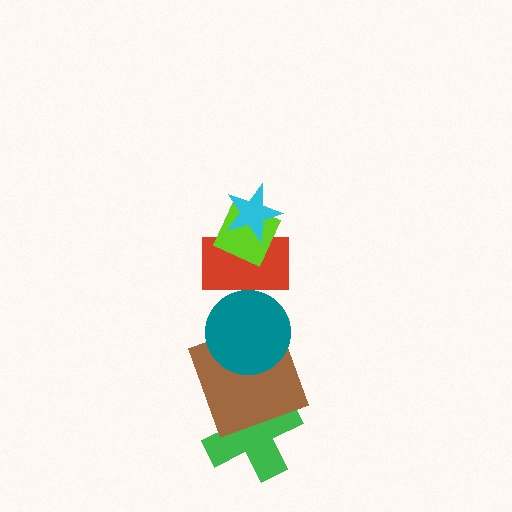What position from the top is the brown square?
The brown square is 5th from the top.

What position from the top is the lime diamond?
The lime diamond is 2nd from the top.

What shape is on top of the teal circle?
The red rectangle is on top of the teal circle.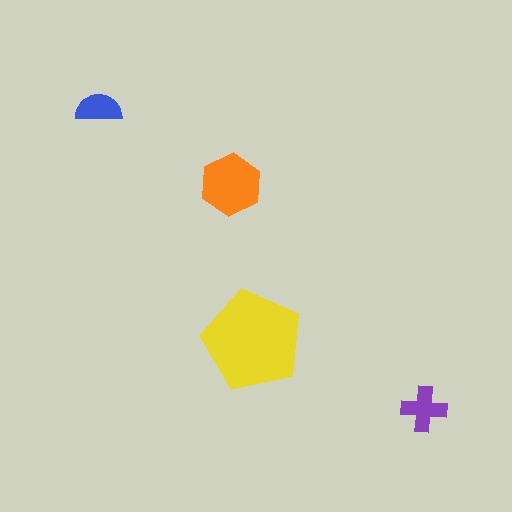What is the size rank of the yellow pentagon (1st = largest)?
1st.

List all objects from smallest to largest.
The blue semicircle, the purple cross, the orange hexagon, the yellow pentagon.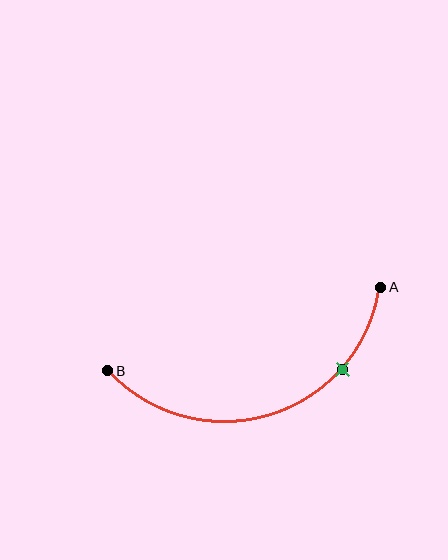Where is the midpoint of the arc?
The arc midpoint is the point on the curve farthest from the straight line joining A and B. It sits below that line.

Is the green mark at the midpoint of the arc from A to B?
No. The green mark lies on the arc but is closer to endpoint A. The arc midpoint would be at the point on the curve equidistant along the arc from both A and B.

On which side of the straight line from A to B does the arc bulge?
The arc bulges below the straight line connecting A and B.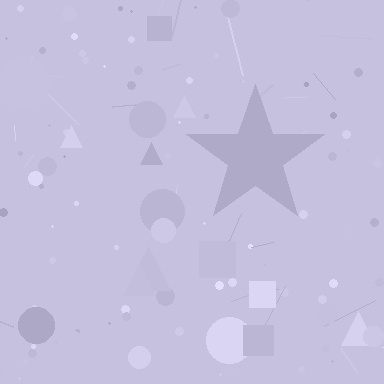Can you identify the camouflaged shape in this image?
The camouflaged shape is a star.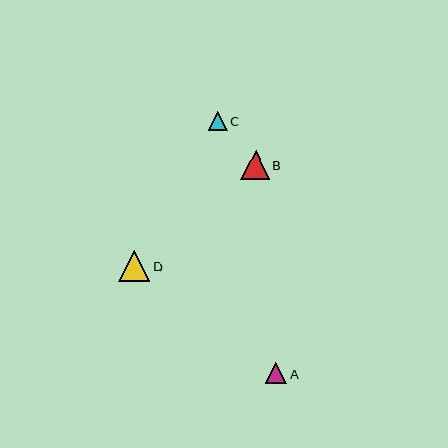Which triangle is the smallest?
Triangle C is the smallest with a size of approximately 19 pixels.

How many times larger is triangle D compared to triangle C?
Triangle D is approximately 1.7 times the size of triangle C.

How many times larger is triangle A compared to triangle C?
Triangle A is approximately 1.2 times the size of triangle C.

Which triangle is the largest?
Triangle D is the largest with a size of approximately 31 pixels.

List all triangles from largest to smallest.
From largest to smallest: D, B, A, C.